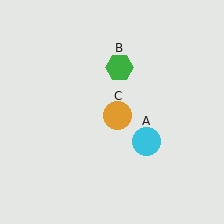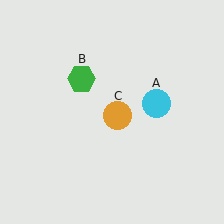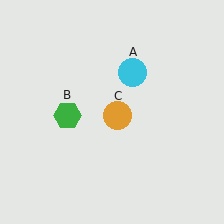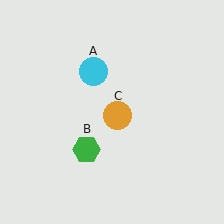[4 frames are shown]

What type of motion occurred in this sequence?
The cyan circle (object A), green hexagon (object B) rotated counterclockwise around the center of the scene.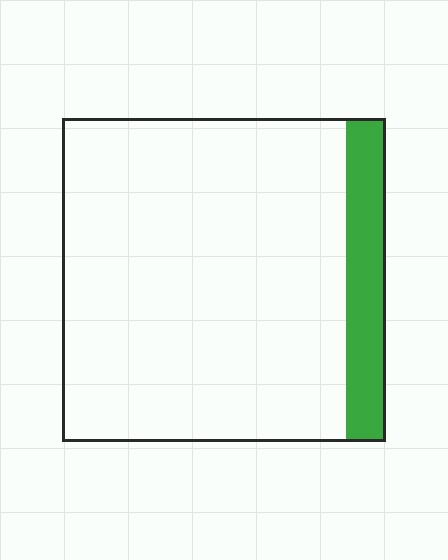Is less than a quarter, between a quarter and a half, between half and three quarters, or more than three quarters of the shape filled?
Less than a quarter.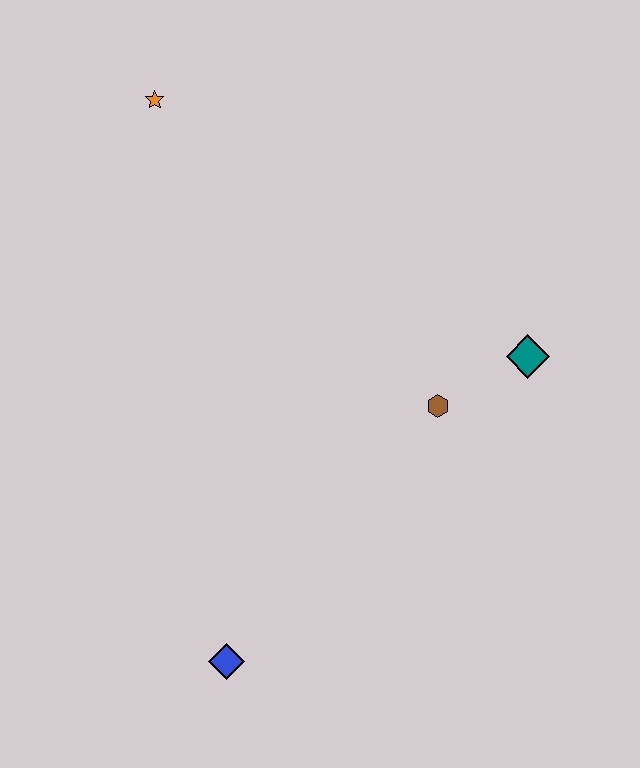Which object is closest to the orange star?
The brown hexagon is closest to the orange star.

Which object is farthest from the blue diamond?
The orange star is farthest from the blue diamond.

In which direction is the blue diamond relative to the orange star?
The blue diamond is below the orange star.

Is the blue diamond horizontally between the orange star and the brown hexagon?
Yes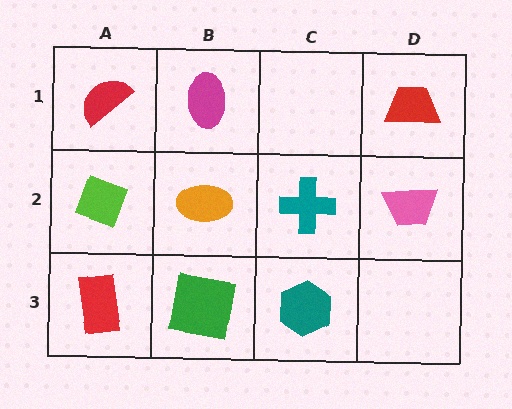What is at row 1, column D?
A red trapezoid.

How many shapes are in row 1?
3 shapes.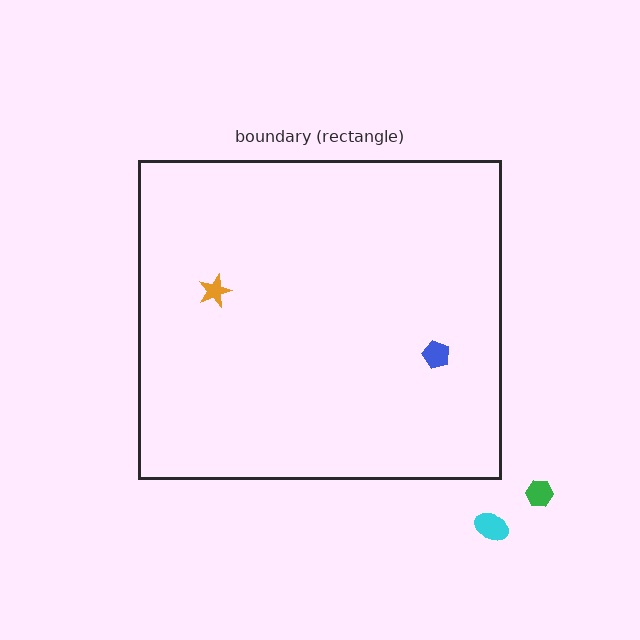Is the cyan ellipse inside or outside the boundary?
Outside.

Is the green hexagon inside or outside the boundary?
Outside.